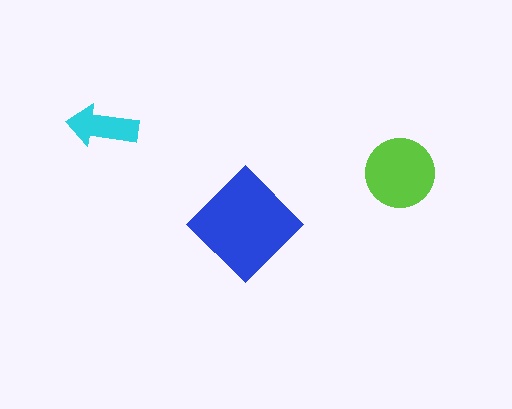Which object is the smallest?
The cyan arrow.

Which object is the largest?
The blue diamond.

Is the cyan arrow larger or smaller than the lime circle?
Smaller.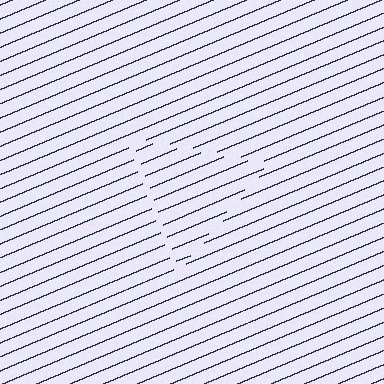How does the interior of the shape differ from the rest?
The interior of the shape contains the same grating, shifted by half a period — the contour is defined by the phase discontinuity where line-ends from the inner and outer gratings abut.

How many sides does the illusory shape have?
3 sides — the line-ends trace a triangle.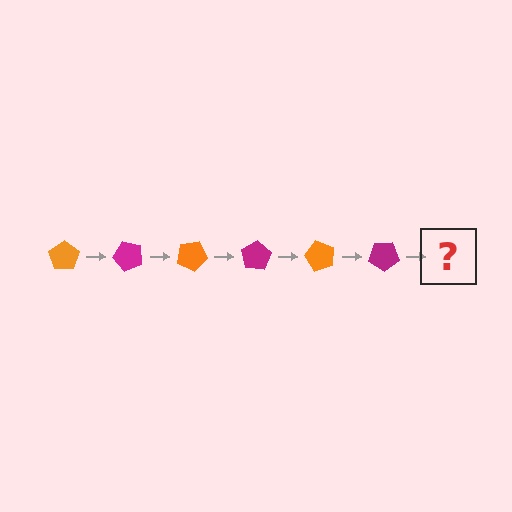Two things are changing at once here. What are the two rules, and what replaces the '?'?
The two rules are that it rotates 50 degrees each step and the color cycles through orange and magenta. The '?' should be an orange pentagon, rotated 300 degrees from the start.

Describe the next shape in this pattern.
It should be an orange pentagon, rotated 300 degrees from the start.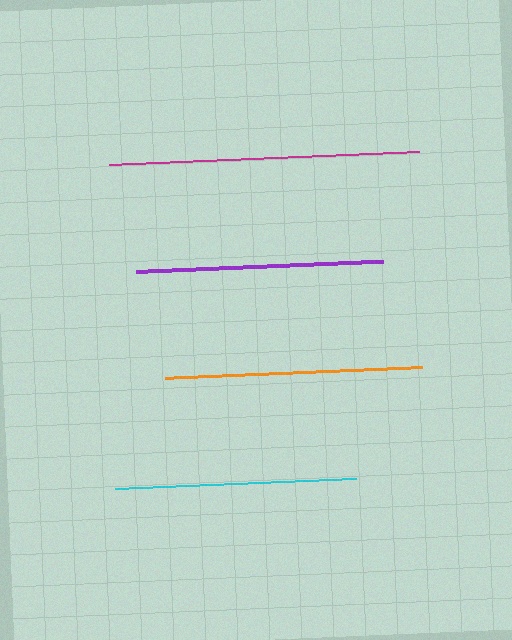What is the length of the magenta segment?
The magenta segment is approximately 310 pixels long.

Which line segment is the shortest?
The cyan line is the shortest at approximately 241 pixels.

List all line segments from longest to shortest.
From longest to shortest: magenta, orange, purple, cyan.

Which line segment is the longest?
The magenta line is the longest at approximately 310 pixels.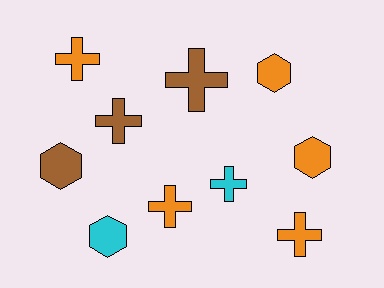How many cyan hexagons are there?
There is 1 cyan hexagon.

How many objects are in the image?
There are 10 objects.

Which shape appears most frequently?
Cross, with 6 objects.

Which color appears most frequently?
Orange, with 5 objects.